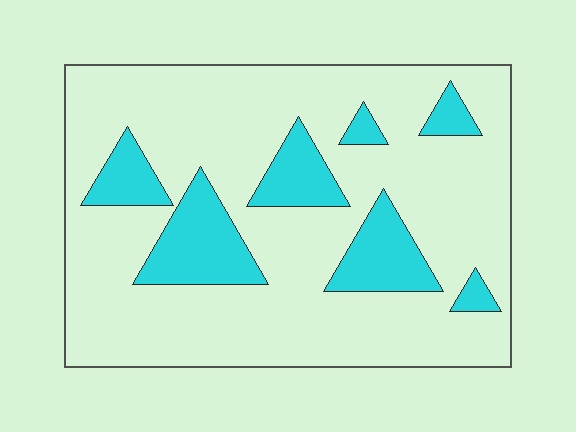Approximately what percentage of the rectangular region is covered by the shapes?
Approximately 20%.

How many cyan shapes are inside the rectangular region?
7.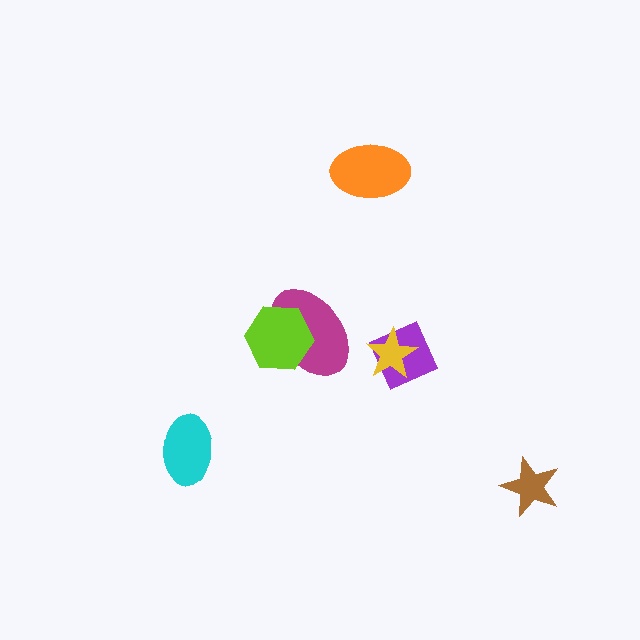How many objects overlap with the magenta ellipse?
1 object overlaps with the magenta ellipse.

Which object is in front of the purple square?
The yellow star is in front of the purple square.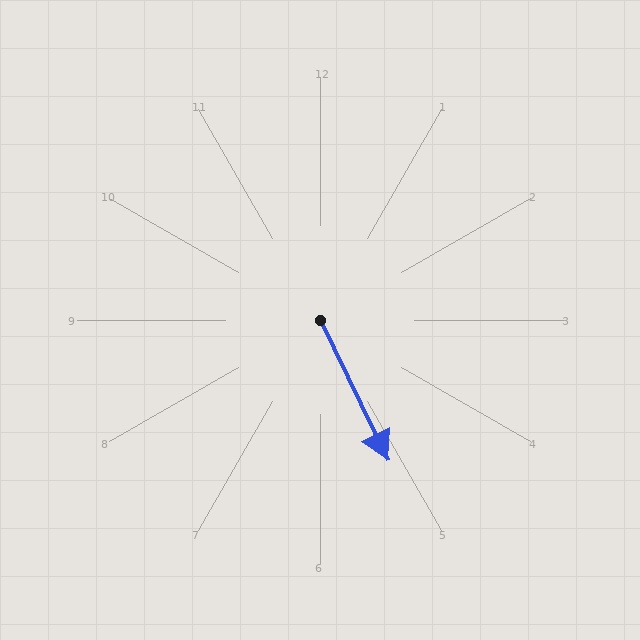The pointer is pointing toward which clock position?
Roughly 5 o'clock.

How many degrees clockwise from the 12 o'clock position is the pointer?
Approximately 154 degrees.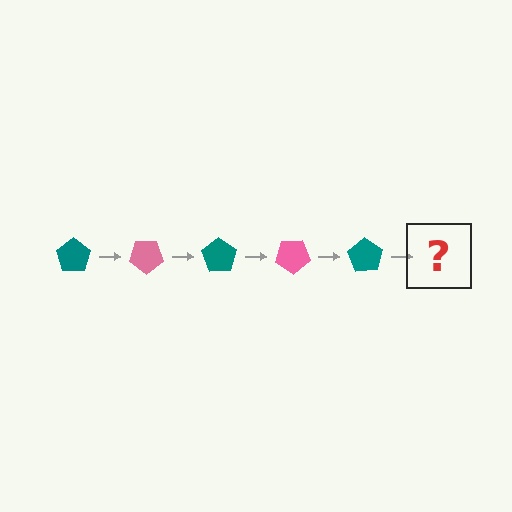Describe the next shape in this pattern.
It should be a pink pentagon, rotated 175 degrees from the start.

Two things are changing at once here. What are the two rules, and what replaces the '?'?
The two rules are that it rotates 35 degrees each step and the color cycles through teal and pink. The '?' should be a pink pentagon, rotated 175 degrees from the start.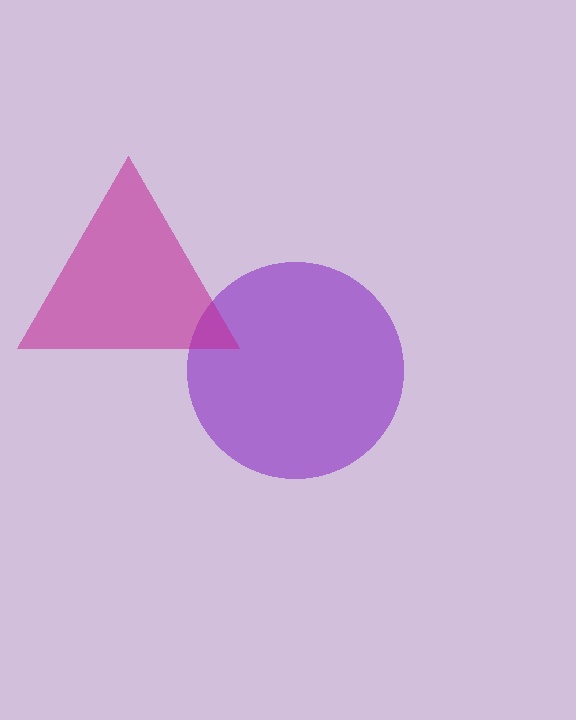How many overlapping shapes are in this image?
There are 2 overlapping shapes in the image.